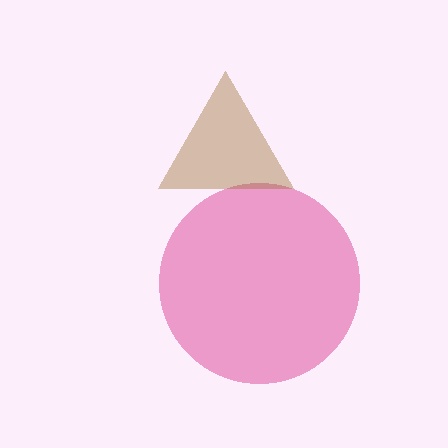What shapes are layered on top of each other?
The layered shapes are: a magenta circle, a brown triangle.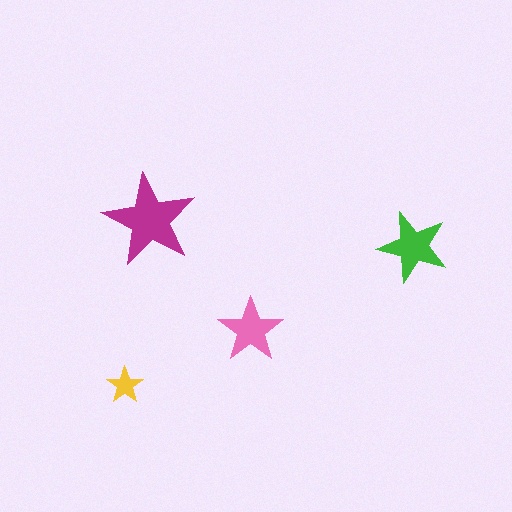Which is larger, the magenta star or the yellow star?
The magenta one.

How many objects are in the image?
There are 4 objects in the image.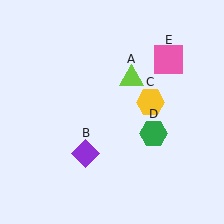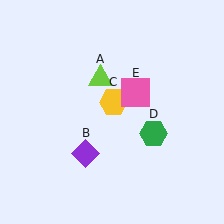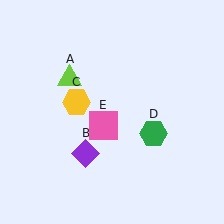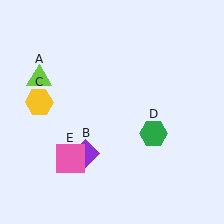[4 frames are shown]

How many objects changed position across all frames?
3 objects changed position: lime triangle (object A), yellow hexagon (object C), pink square (object E).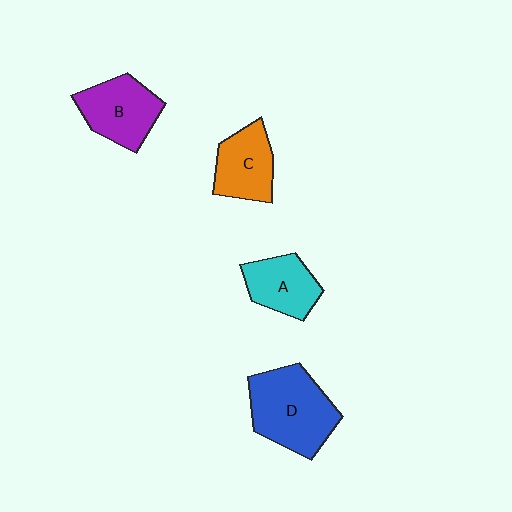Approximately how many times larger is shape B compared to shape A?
Approximately 1.2 times.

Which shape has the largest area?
Shape D (blue).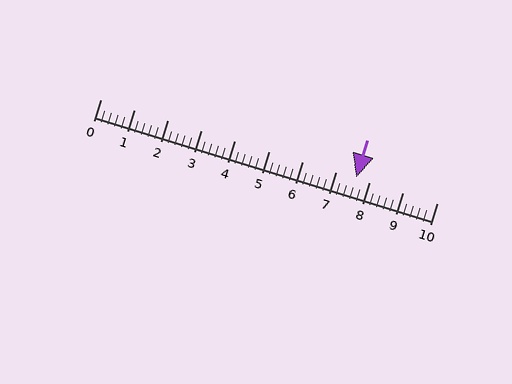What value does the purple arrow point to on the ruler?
The purple arrow points to approximately 7.6.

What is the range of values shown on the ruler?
The ruler shows values from 0 to 10.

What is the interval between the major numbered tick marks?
The major tick marks are spaced 1 units apart.